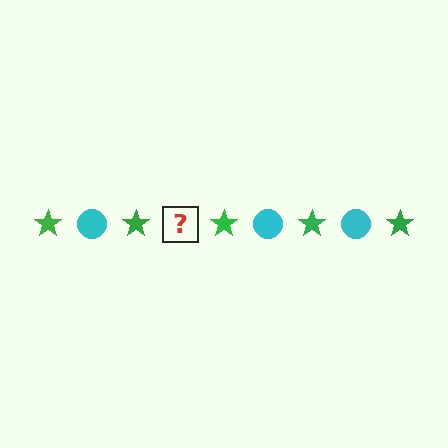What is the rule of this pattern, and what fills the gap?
The rule is that the pattern alternates between green star and cyan circle. The gap should be filled with a cyan circle.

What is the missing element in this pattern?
The missing element is a cyan circle.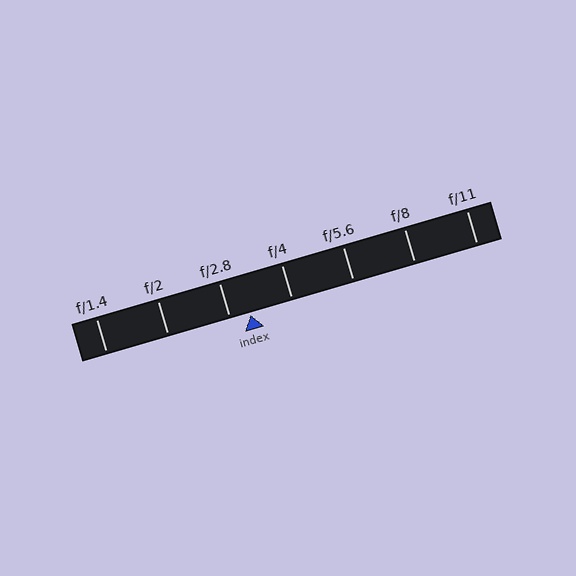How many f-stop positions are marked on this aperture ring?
There are 7 f-stop positions marked.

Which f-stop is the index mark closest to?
The index mark is closest to f/2.8.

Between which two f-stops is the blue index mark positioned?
The index mark is between f/2.8 and f/4.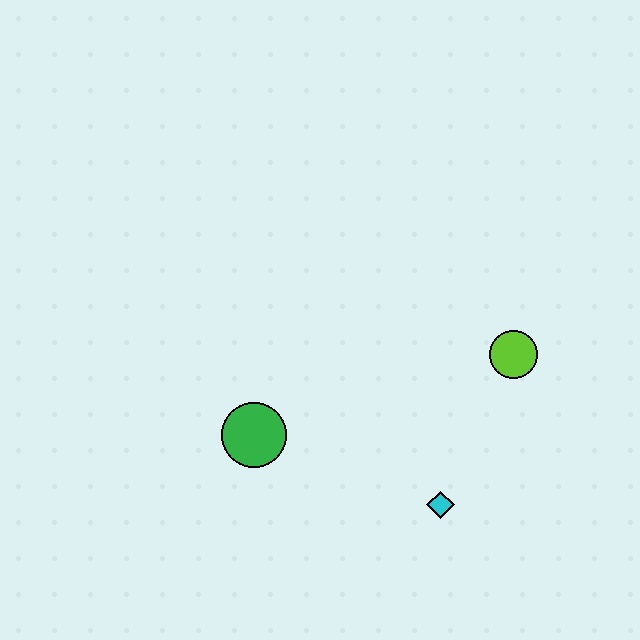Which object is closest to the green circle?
The cyan diamond is closest to the green circle.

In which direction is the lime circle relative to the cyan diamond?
The lime circle is above the cyan diamond.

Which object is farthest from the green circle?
The lime circle is farthest from the green circle.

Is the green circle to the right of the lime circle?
No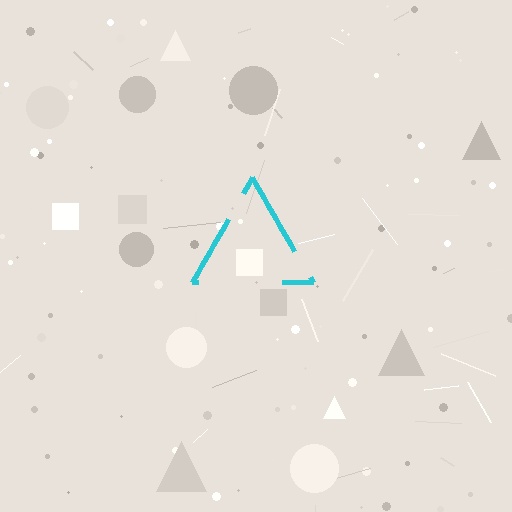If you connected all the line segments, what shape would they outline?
They would outline a triangle.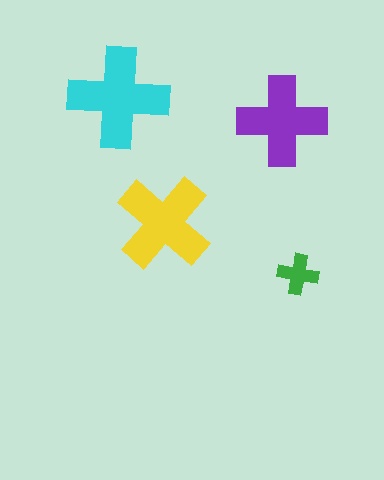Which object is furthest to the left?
The cyan cross is leftmost.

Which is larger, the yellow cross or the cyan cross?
The cyan one.